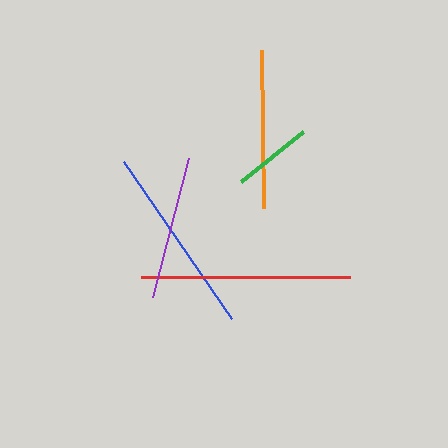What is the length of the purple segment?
The purple segment is approximately 143 pixels long.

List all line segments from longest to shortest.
From longest to shortest: red, blue, orange, purple, green.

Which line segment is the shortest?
The green line is the shortest at approximately 79 pixels.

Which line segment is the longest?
The red line is the longest at approximately 208 pixels.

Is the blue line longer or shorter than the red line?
The red line is longer than the blue line.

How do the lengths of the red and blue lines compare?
The red and blue lines are approximately the same length.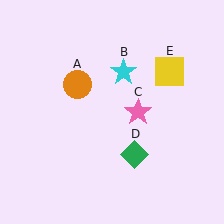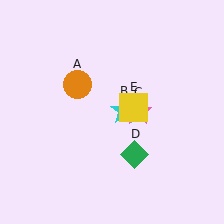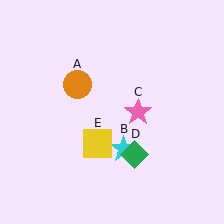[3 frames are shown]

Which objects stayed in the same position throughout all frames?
Orange circle (object A) and pink star (object C) and green diamond (object D) remained stationary.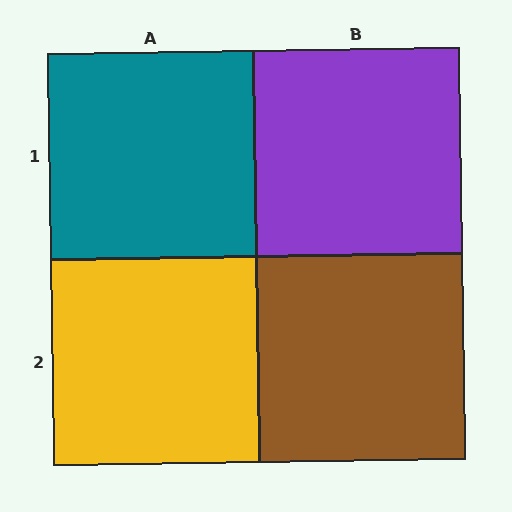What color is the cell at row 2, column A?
Yellow.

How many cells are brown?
1 cell is brown.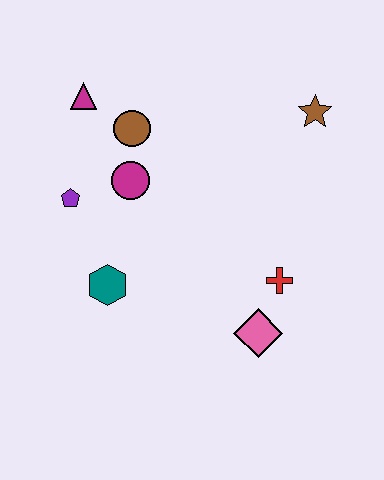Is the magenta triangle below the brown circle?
No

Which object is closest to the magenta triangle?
The brown circle is closest to the magenta triangle.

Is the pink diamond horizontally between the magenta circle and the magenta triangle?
No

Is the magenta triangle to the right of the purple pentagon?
Yes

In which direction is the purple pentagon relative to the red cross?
The purple pentagon is to the left of the red cross.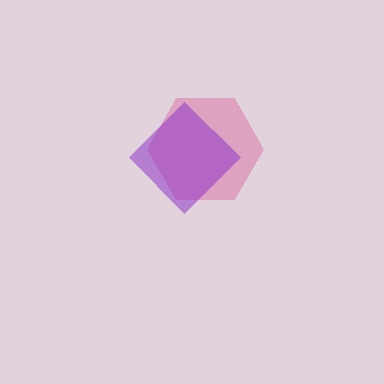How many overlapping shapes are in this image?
There are 2 overlapping shapes in the image.